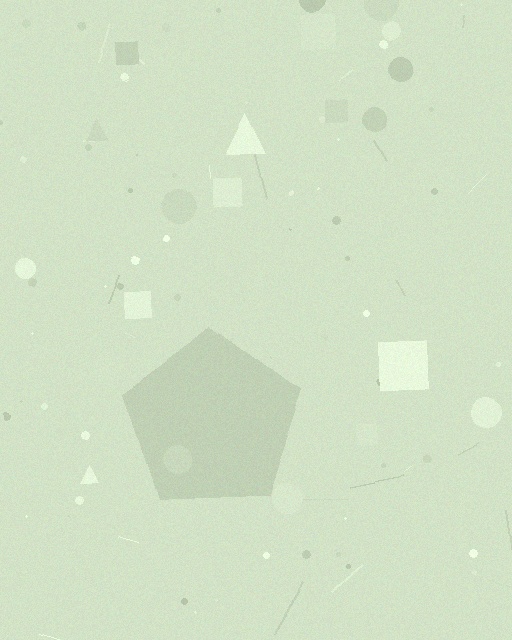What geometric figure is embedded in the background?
A pentagon is embedded in the background.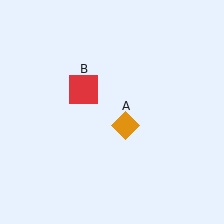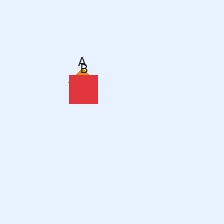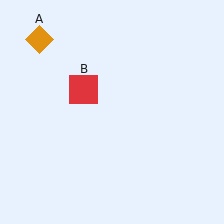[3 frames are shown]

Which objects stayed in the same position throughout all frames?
Red square (object B) remained stationary.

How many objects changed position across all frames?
1 object changed position: orange diamond (object A).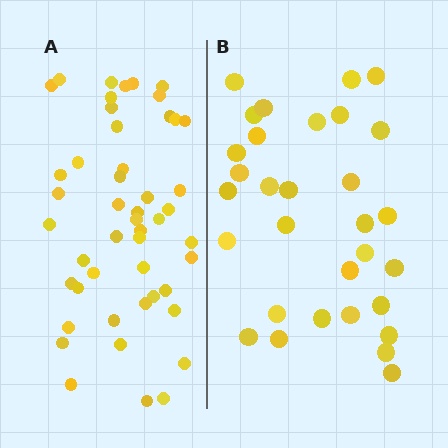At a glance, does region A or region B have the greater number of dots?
Region A (the left region) has more dots.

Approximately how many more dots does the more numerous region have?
Region A has approximately 15 more dots than region B.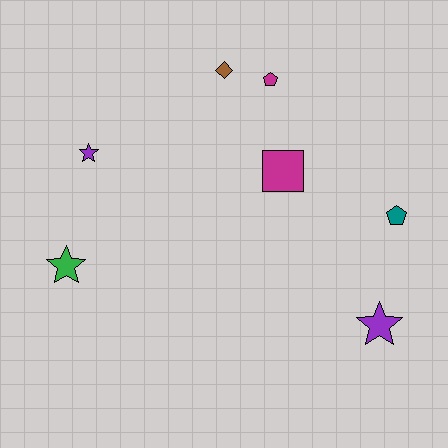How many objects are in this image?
There are 7 objects.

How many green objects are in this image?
There is 1 green object.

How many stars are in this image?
There are 3 stars.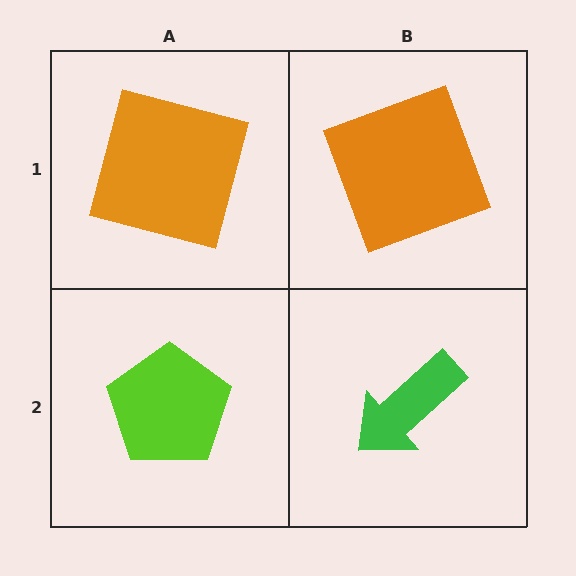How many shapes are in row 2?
2 shapes.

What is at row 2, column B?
A green arrow.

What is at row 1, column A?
An orange square.